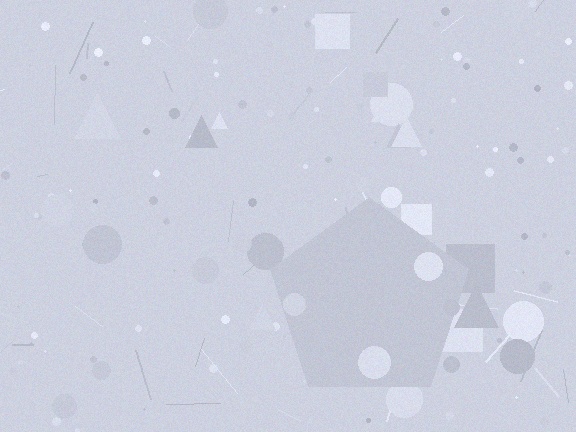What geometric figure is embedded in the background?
A pentagon is embedded in the background.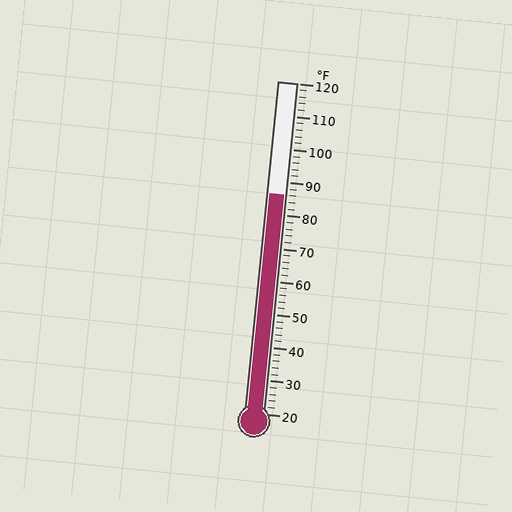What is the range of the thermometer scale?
The thermometer scale ranges from 20°F to 120°F.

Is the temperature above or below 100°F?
The temperature is below 100°F.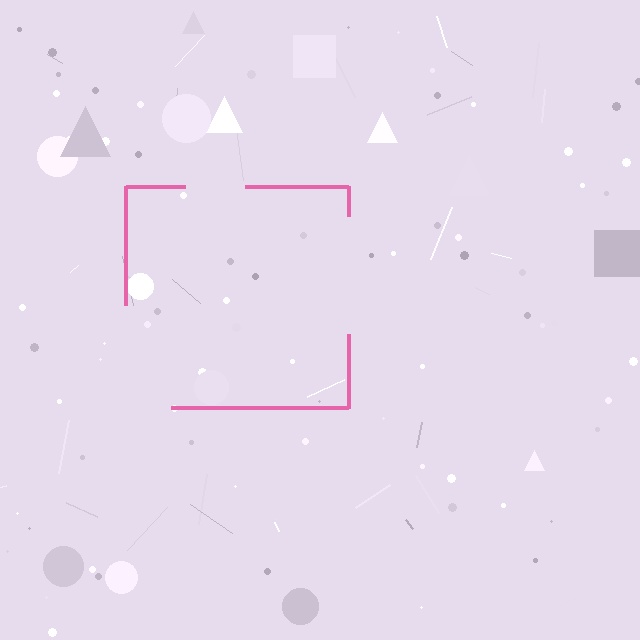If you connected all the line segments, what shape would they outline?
They would outline a square.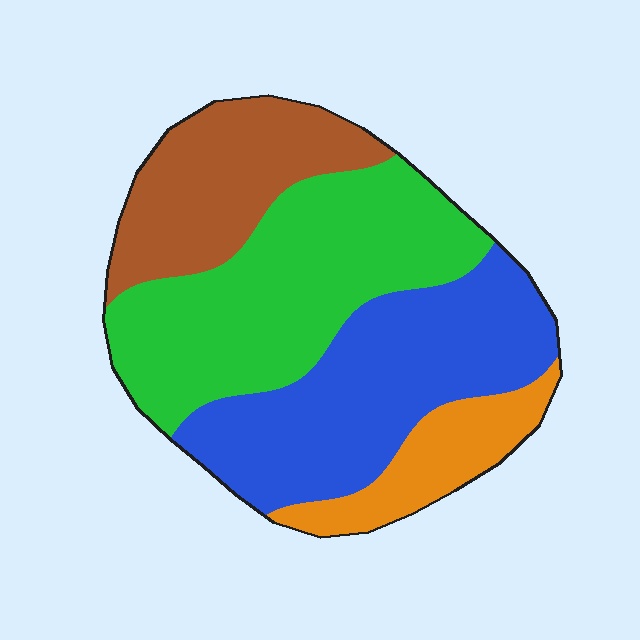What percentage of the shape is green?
Green takes up about three eighths (3/8) of the shape.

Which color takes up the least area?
Orange, at roughly 10%.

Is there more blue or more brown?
Blue.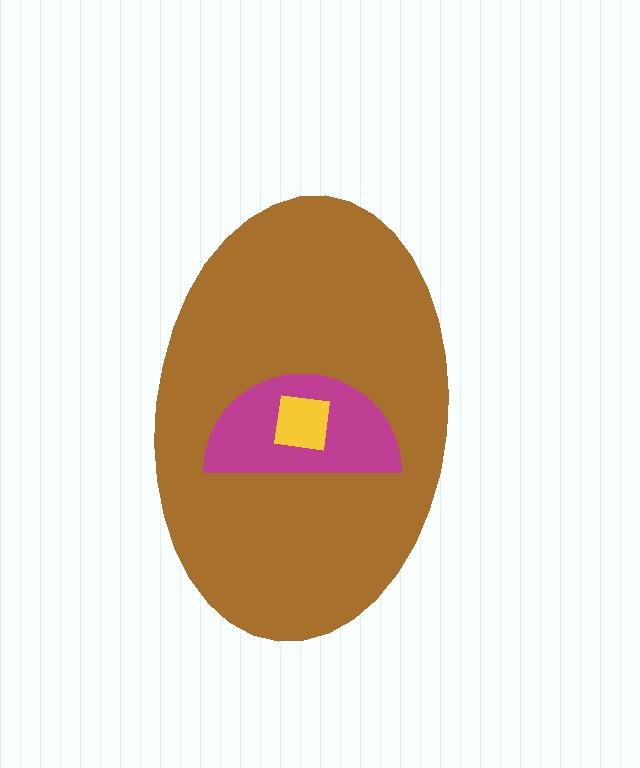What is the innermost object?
The yellow square.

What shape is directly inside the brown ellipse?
The magenta semicircle.